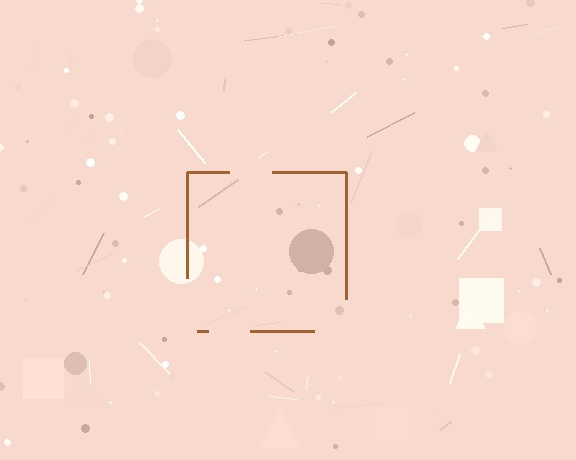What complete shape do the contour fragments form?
The contour fragments form a square.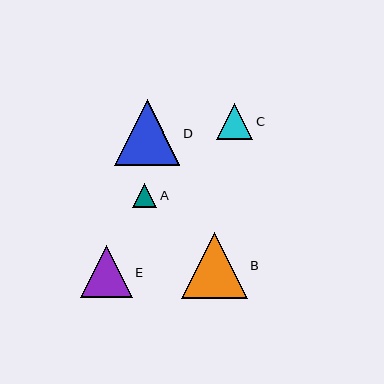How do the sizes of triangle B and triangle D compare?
Triangle B and triangle D are approximately the same size.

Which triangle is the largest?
Triangle B is the largest with a size of approximately 66 pixels.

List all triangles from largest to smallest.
From largest to smallest: B, D, E, C, A.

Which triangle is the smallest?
Triangle A is the smallest with a size of approximately 24 pixels.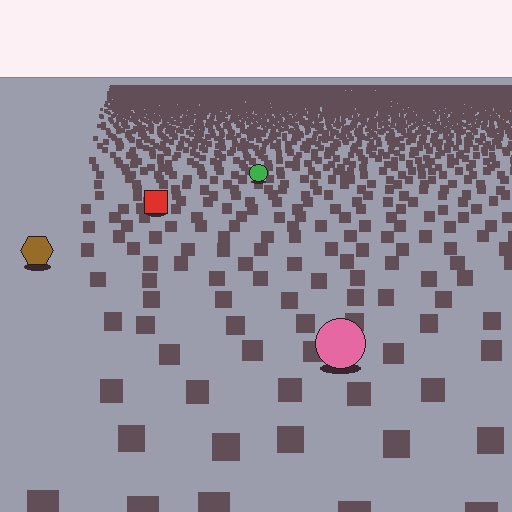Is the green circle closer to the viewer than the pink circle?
No. The pink circle is closer — you can tell from the texture gradient: the ground texture is coarser near it.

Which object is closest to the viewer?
The pink circle is closest. The texture marks near it are larger and more spread out.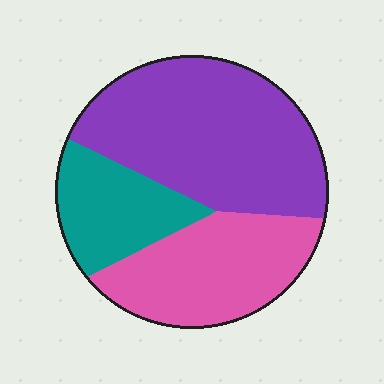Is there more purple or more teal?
Purple.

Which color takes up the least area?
Teal, at roughly 20%.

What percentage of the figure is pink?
Pink covers about 30% of the figure.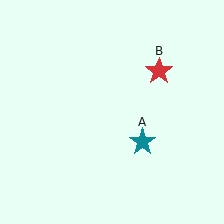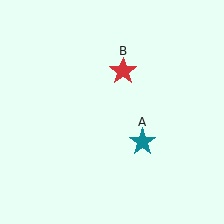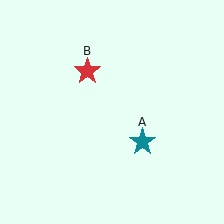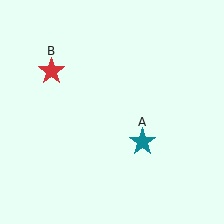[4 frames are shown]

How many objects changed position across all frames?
1 object changed position: red star (object B).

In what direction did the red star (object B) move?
The red star (object B) moved left.